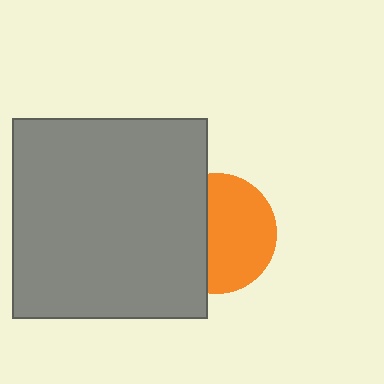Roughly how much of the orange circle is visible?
About half of it is visible (roughly 59%).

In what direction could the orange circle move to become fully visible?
The orange circle could move right. That would shift it out from behind the gray rectangle entirely.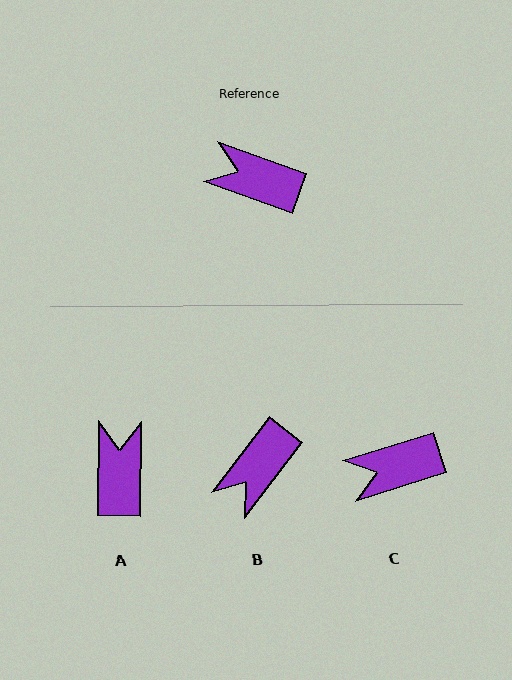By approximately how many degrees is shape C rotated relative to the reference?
Approximately 37 degrees counter-clockwise.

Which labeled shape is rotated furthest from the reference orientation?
B, about 72 degrees away.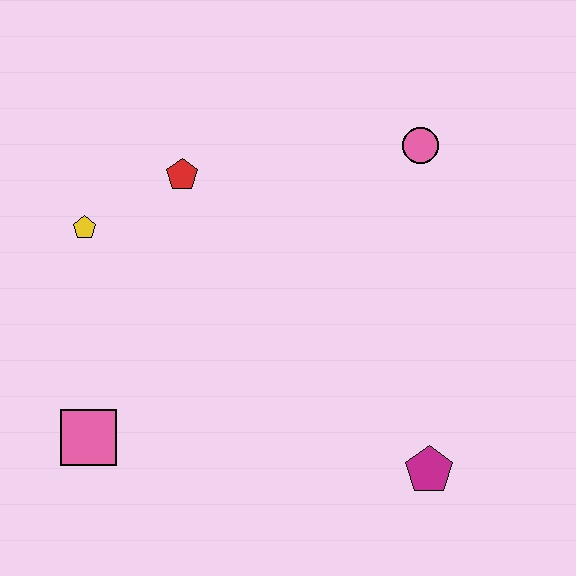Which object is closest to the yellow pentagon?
The red pentagon is closest to the yellow pentagon.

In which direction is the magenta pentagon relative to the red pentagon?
The magenta pentagon is below the red pentagon.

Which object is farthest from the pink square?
The pink circle is farthest from the pink square.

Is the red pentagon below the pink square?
No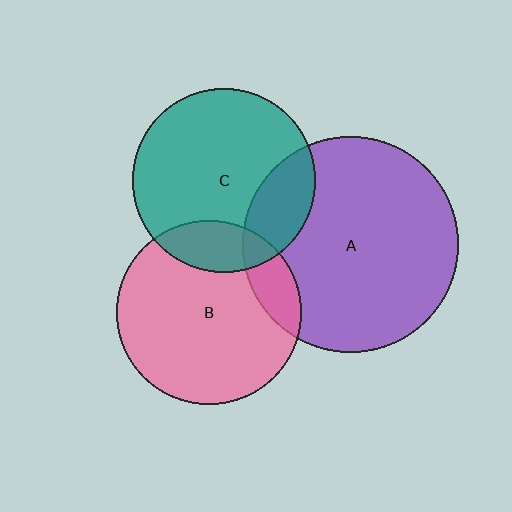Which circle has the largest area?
Circle A (purple).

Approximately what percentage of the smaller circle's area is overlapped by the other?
Approximately 20%.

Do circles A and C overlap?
Yes.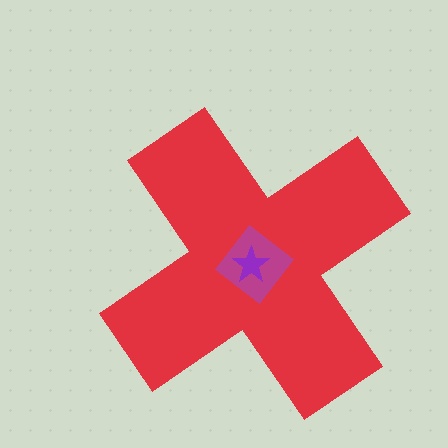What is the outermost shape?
The red cross.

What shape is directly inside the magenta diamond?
The purple star.